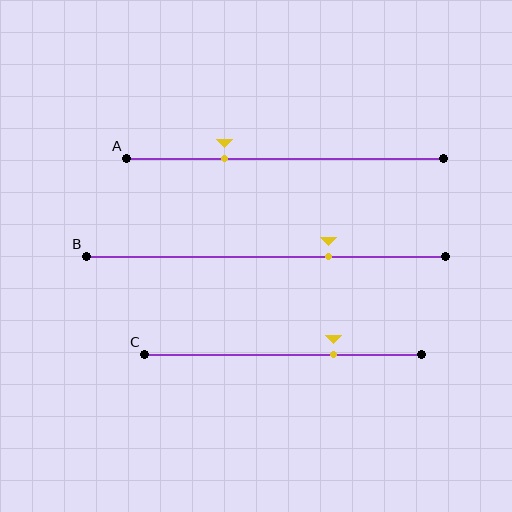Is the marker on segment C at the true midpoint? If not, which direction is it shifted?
No, the marker on segment C is shifted to the right by about 18% of the segment length.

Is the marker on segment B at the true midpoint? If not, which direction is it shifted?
No, the marker on segment B is shifted to the right by about 18% of the segment length.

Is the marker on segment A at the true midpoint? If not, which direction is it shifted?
No, the marker on segment A is shifted to the left by about 19% of the segment length.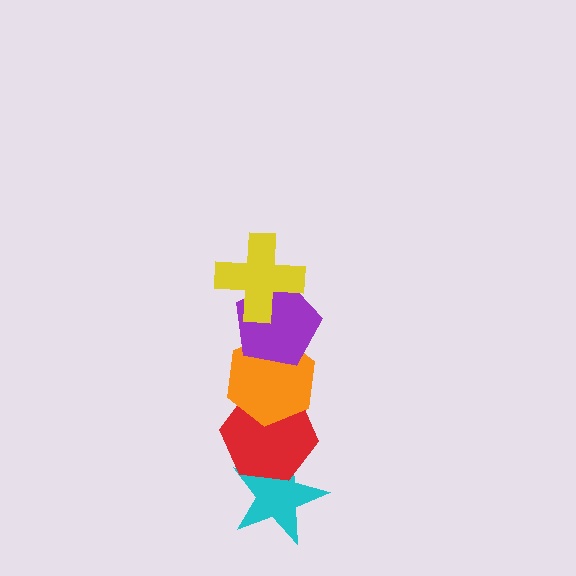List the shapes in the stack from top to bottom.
From top to bottom: the yellow cross, the purple pentagon, the orange hexagon, the red hexagon, the cyan star.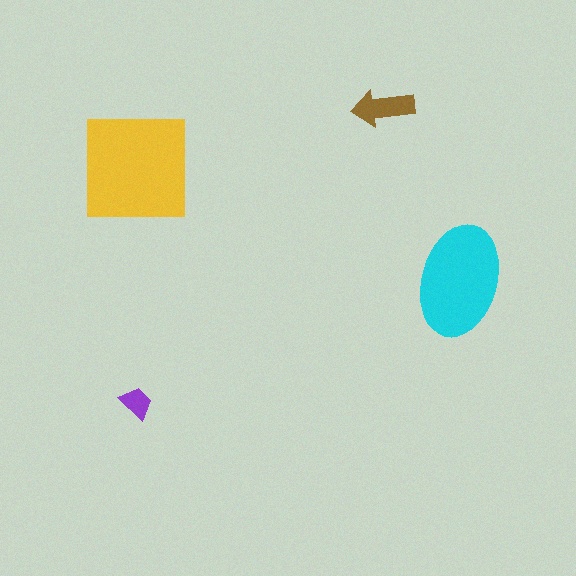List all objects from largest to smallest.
The yellow square, the cyan ellipse, the brown arrow, the purple trapezoid.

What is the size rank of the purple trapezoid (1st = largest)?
4th.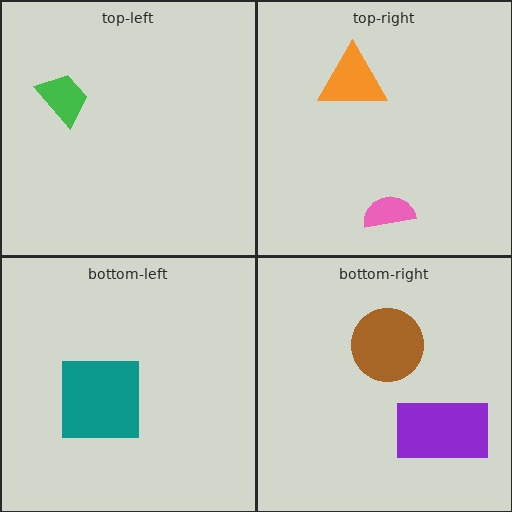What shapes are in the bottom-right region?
The purple rectangle, the brown circle.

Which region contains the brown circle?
The bottom-right region.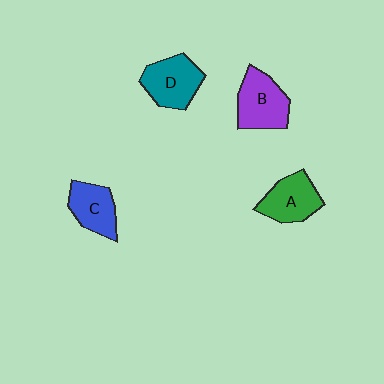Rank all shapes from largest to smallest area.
From largest to smallest: B (purple), D (teal), A (green), C (blue).